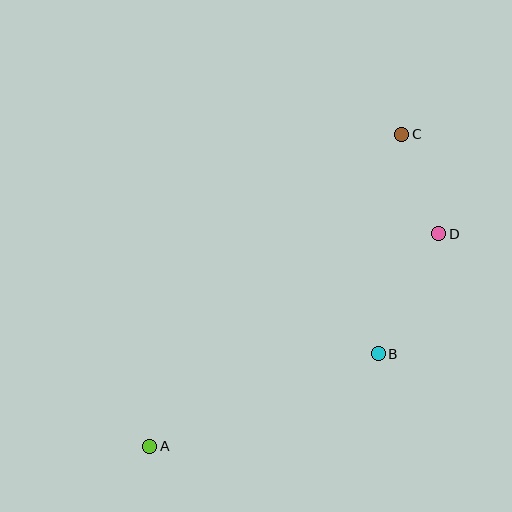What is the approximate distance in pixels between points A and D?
The distance between A and D is approximately 358 pixels.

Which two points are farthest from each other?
Points A and C are farthest from each other.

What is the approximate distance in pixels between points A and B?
The distance between A and B is approximately 247 pixels.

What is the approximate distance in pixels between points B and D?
The distance between B and D is approximately 134 pixels.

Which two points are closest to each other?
Points C and D are closest to each other.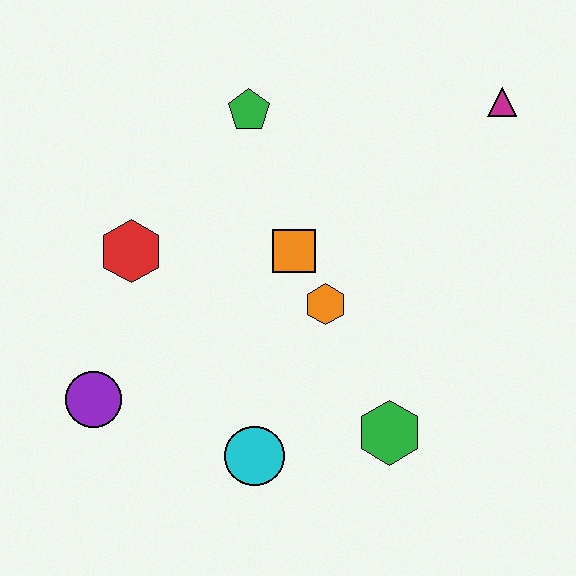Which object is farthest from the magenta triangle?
The purple circle is farthest from the magenta triangle.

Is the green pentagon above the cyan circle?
Yes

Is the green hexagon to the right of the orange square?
Yes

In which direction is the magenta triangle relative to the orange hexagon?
The magenta triangle is above the orange hexagon.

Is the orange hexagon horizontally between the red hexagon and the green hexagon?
Yes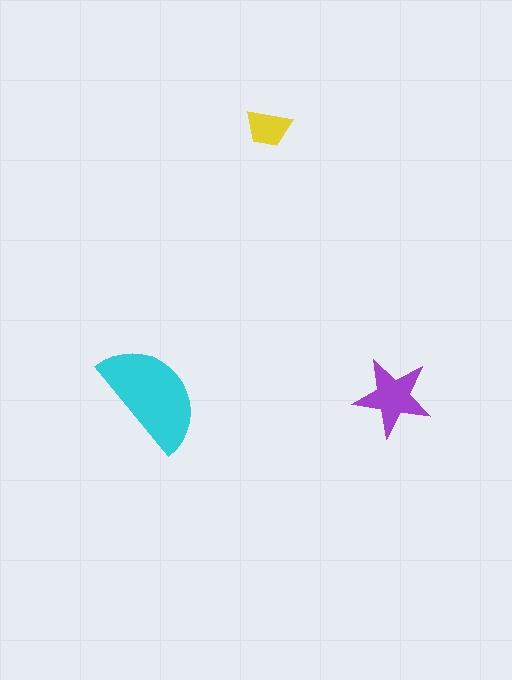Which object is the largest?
The cyan semicircle.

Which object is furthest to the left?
The cyan semicircle is leftmost.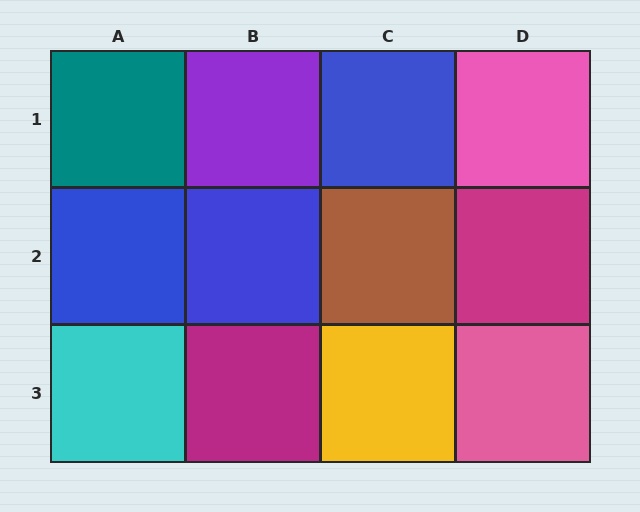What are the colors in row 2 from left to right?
Blue, blue, brown, magenta.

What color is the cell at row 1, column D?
Pink.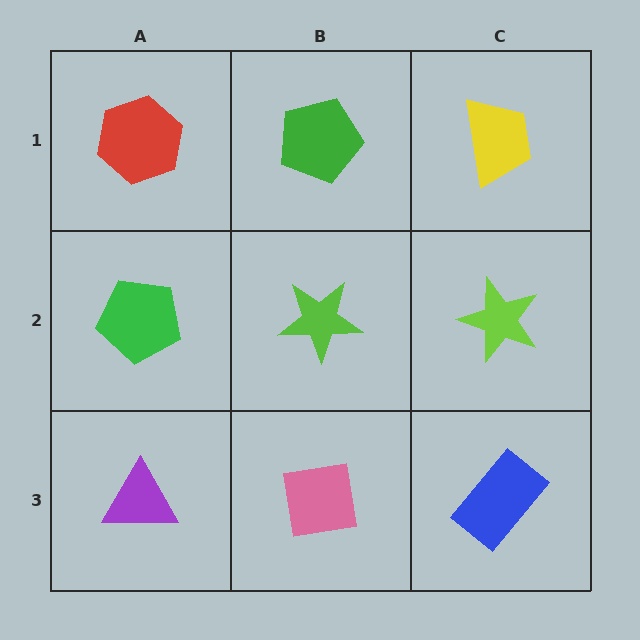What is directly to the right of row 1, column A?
A green pentagon.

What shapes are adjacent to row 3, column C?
A lime star (row 2, column C), a pink square (row 3, column B).